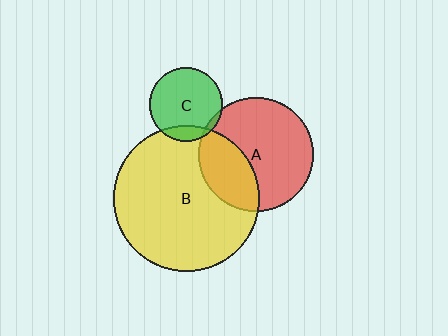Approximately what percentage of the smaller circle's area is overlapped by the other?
Approximately 15%.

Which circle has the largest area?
Circle B (yellow).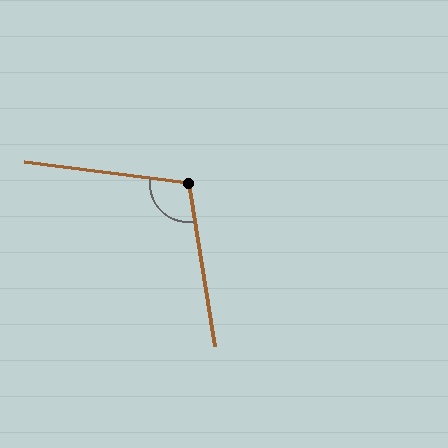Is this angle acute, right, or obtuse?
It is obtuse.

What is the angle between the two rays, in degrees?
Approximately 107 degrees.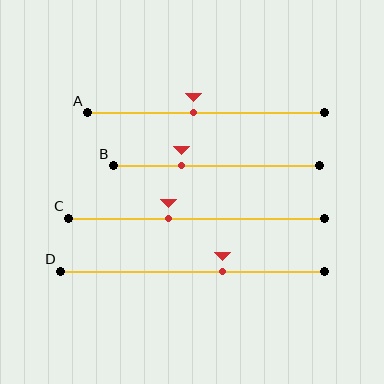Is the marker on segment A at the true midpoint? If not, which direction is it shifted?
No, the marker on segment A is shifted to the left by about 5% of the segment length.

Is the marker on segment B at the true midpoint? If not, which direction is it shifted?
No, the marker on segment B is shifted to the left by about 17% of the segment length.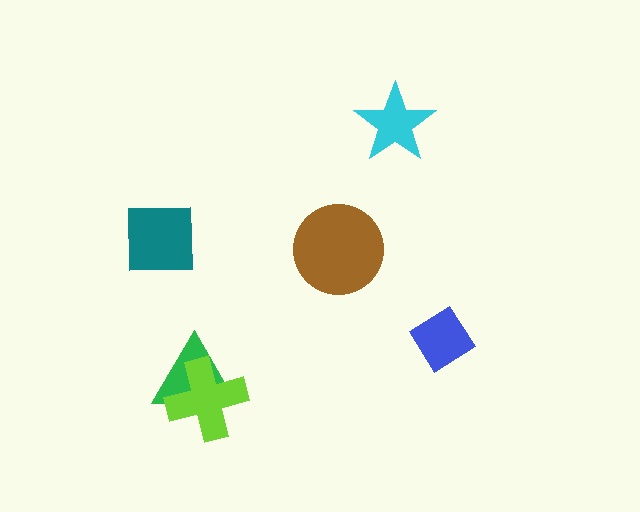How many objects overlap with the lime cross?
1 object overlaps with the lime cross.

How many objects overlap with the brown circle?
0 objects overlap with the brown circle.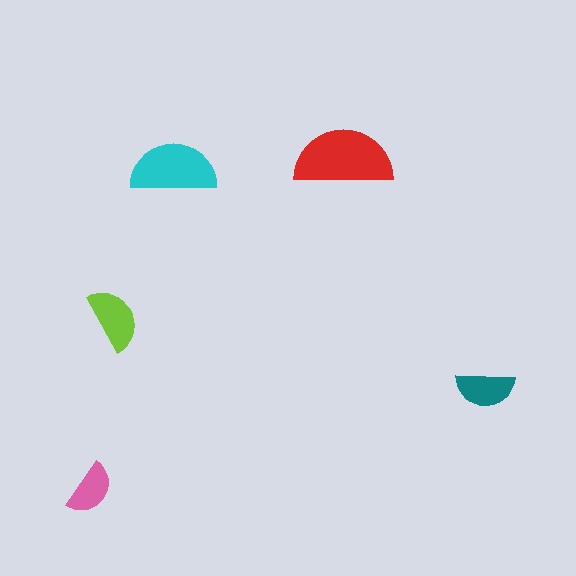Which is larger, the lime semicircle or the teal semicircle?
The lime one.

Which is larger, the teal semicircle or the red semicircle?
The red one.